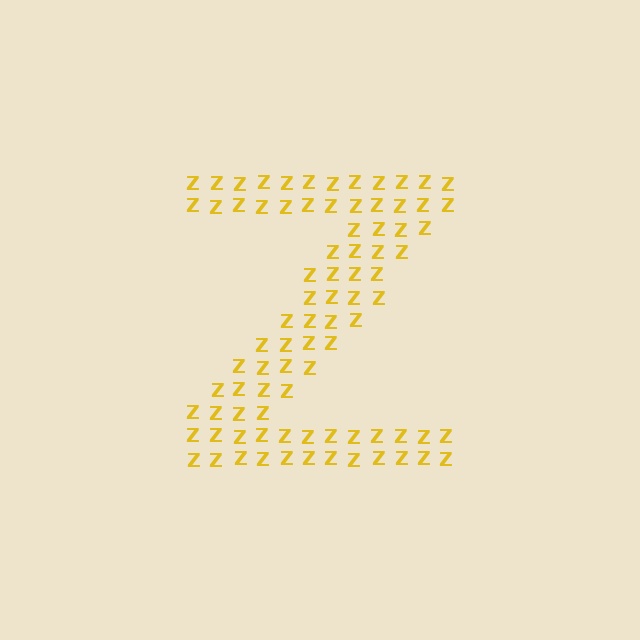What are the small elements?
The small elements are letter Z's.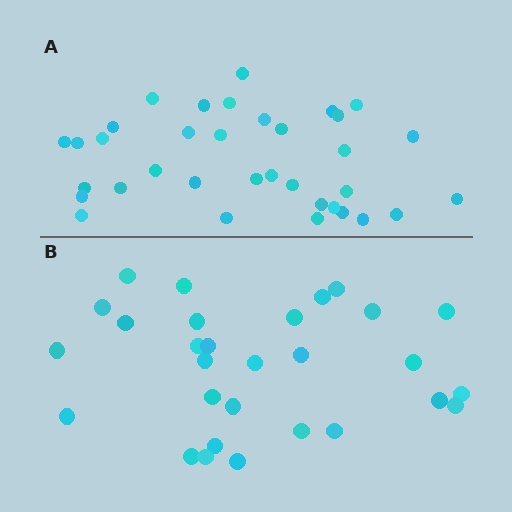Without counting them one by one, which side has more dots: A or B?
Region A (the top region) has more dots.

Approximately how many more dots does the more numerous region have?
Region A has about 6 more dots than region B.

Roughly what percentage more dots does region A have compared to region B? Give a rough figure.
About 20% more.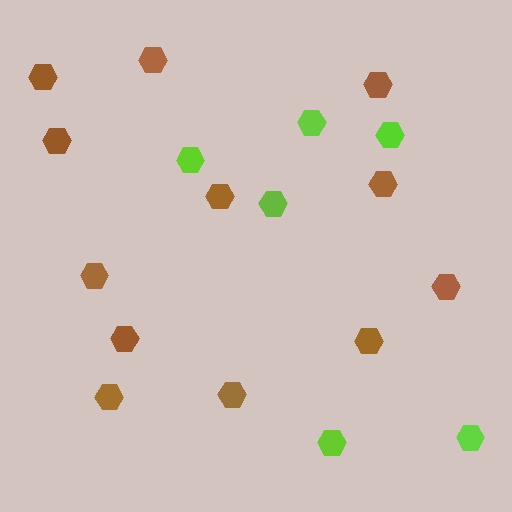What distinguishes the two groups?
There are 2 groups: one group of brown hexagons (12) and one group of lime hexagons (6).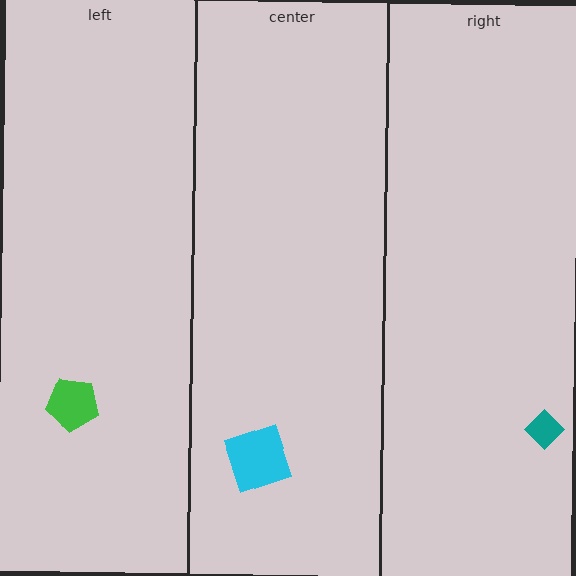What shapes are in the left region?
The green pentagon.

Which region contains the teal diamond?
The right region.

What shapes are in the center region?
The cyan square.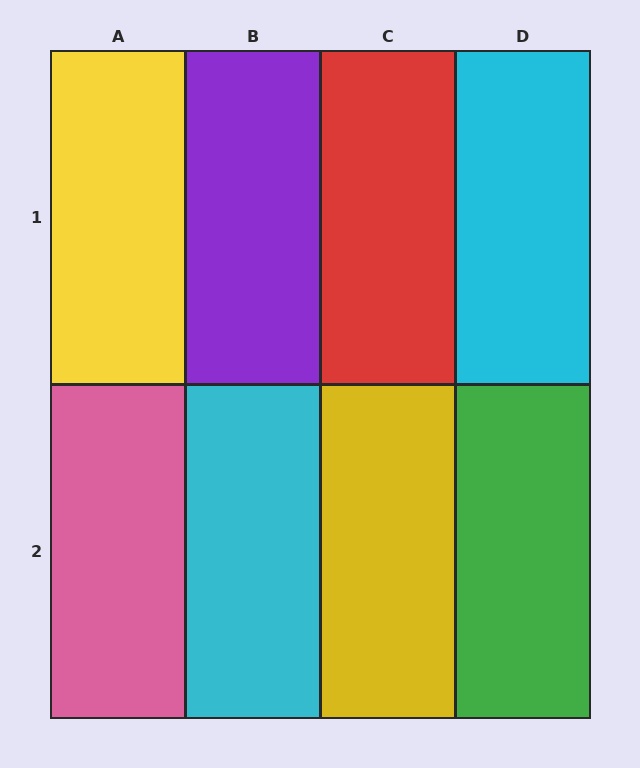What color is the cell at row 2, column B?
Cyan.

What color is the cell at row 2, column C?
Yellow.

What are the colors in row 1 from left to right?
Yellow, purple, red, cyan.